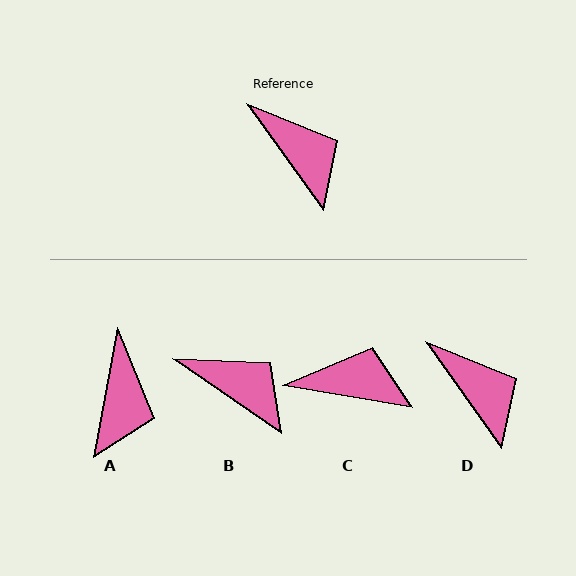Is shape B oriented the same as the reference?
No, it is off by about 20 degrees.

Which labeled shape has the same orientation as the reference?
D.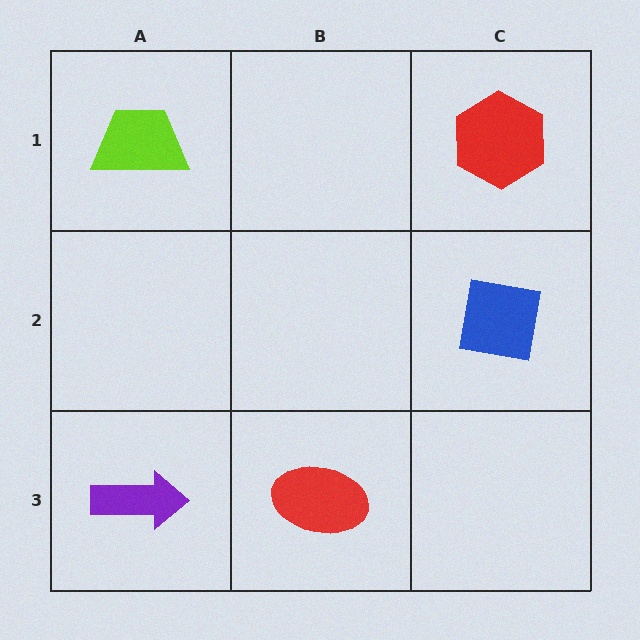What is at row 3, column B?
A red ellipse.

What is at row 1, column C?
A red hexagon.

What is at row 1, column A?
A lime trapezoid.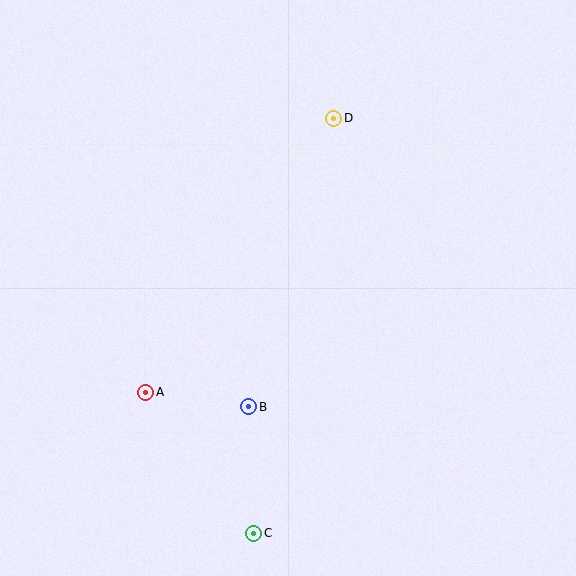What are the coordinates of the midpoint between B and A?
The midpoint between B and A is at (197, 399).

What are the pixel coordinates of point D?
Point D is at (334, 118).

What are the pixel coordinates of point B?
Point B is at (249, 407).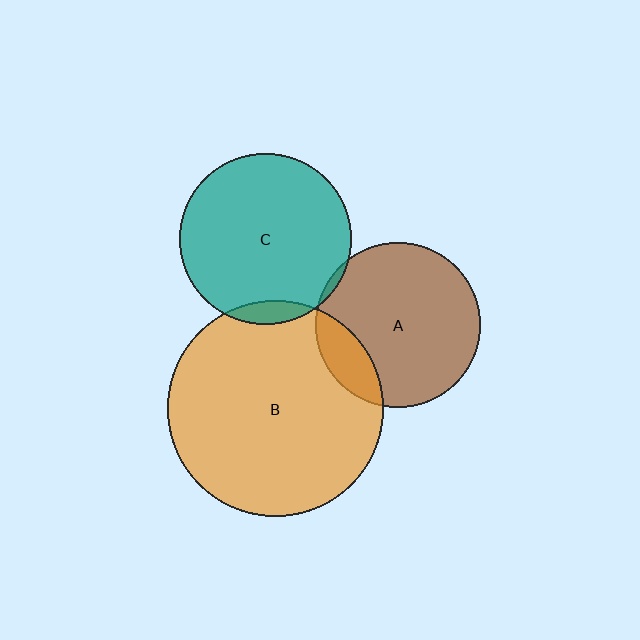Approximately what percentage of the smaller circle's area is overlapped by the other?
Approximately 15%.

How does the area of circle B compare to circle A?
Approximately 1.7 times.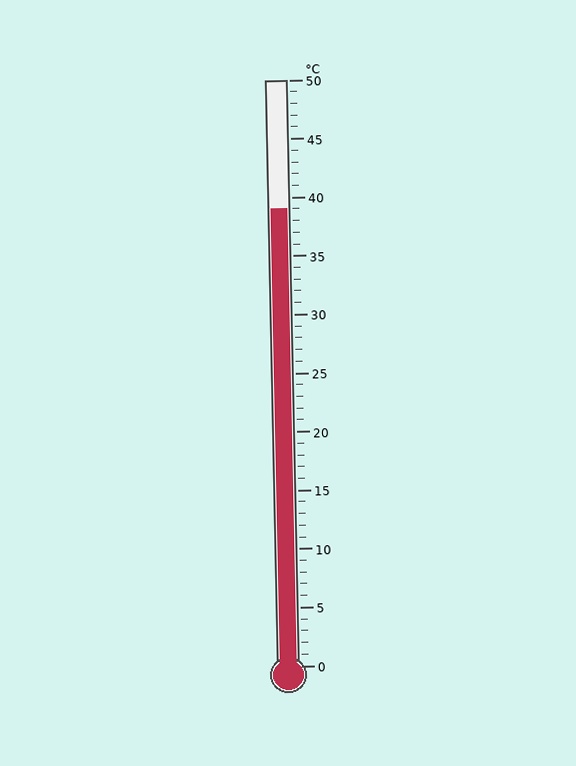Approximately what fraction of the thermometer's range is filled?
The thermometer is filled to approximately 80% of its range.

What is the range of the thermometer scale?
The thermometer scale ranges from 0°C to 50°C.